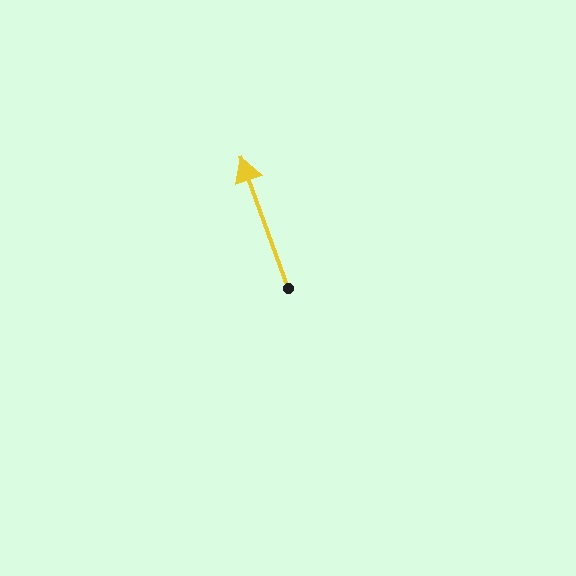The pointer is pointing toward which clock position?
Roughly 11 o'clock.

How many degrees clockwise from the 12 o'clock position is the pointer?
Approximately 340 degrees.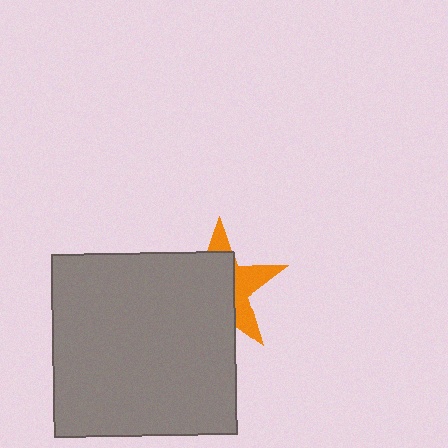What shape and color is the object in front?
The object in front is a gray square.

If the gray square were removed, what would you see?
You would see the complete orange star.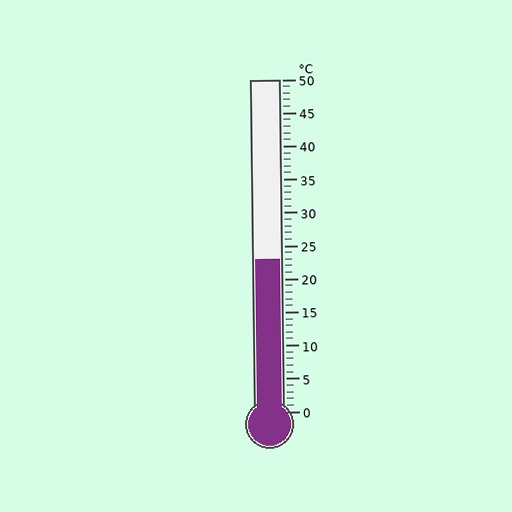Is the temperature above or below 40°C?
The temperature is below 40°C.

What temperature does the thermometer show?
The thermometer shows approximately 23°C.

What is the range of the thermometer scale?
The thermometer scale ranges from 0°C to 50°C.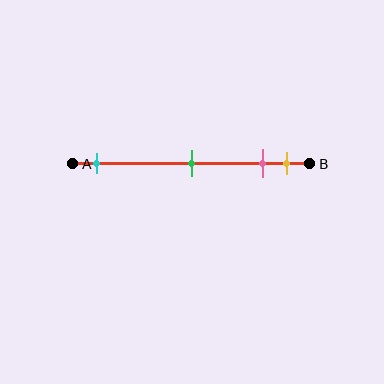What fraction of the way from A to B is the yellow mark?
The yellow mark is approximately 90% (0.9) of the way from A to B.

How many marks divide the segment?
There are 4 marks dividing the segment.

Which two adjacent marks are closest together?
The pink and yellow marks are the closest adjacent pair.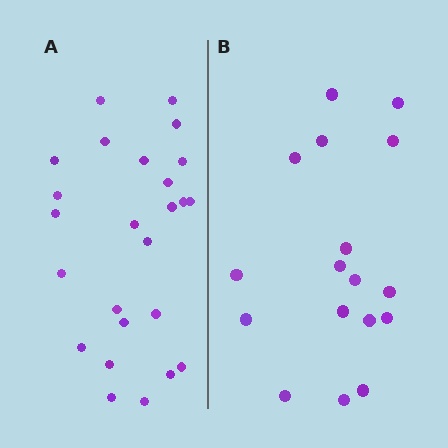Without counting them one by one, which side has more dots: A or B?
Region A (the left region) has more dots.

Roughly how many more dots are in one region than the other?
Region A has roughly 8 or so more dots than region B.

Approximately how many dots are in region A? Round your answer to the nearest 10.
About 20 dots. (The exact count is 25, which rounds to 20.)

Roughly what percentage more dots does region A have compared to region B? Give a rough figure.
About 45% more.